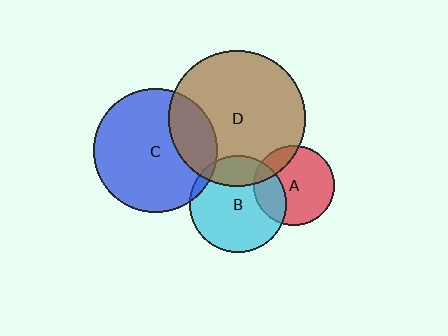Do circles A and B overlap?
Yes.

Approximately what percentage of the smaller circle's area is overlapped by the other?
Approximately 25%.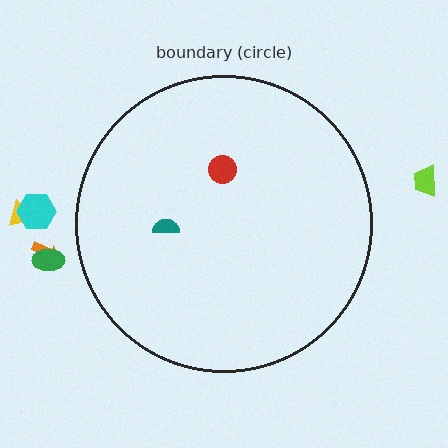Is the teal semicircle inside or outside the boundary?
Inside.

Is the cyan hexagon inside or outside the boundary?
Outside.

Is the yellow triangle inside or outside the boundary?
Outside.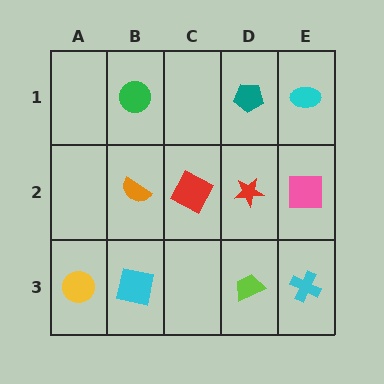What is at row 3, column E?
A cyan cross.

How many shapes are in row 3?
4 shapes.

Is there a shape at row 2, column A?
No, that cell is empty.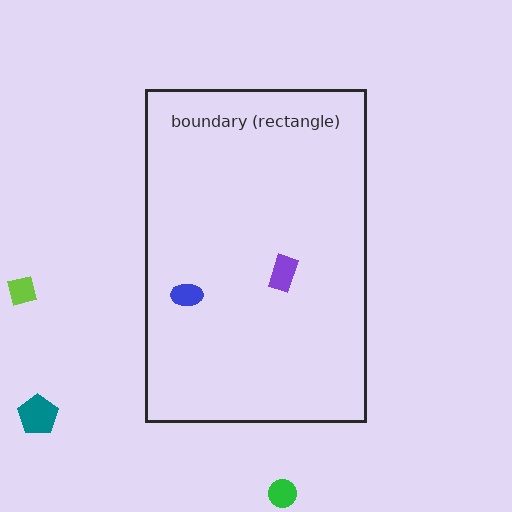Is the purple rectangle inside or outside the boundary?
Inside.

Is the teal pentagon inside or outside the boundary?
Outside.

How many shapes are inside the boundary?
2 inside, 3 outside.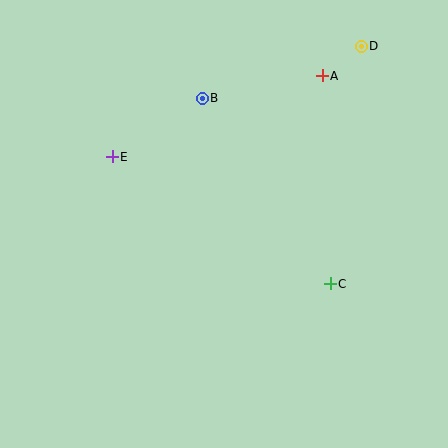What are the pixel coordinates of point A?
Point A is at (322, 76).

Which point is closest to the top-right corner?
Point D is closest to the top-right corner.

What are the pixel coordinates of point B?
Point B is at (202, 98).